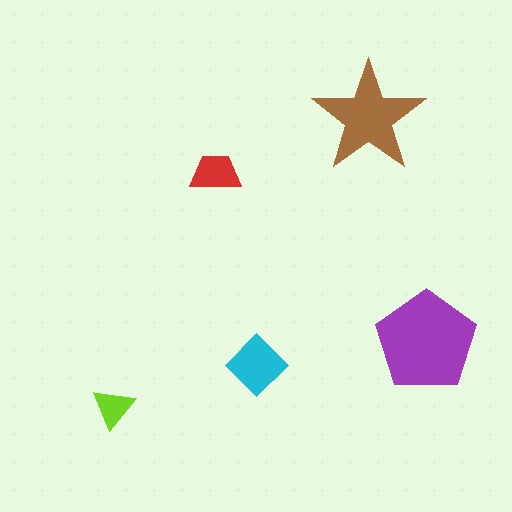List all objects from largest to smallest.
The purple pentagon, the brown star, the cyan diamond, the red trapezoid, the lime triangle.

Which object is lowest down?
The lime triangle is bottommost.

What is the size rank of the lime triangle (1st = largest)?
5th.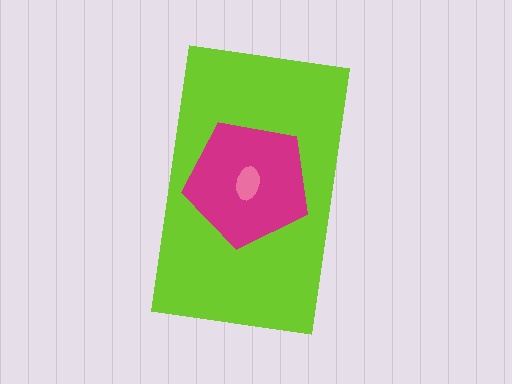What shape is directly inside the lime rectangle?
The magenta pentagon.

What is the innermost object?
The pink ellipse.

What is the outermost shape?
The lime rectangle.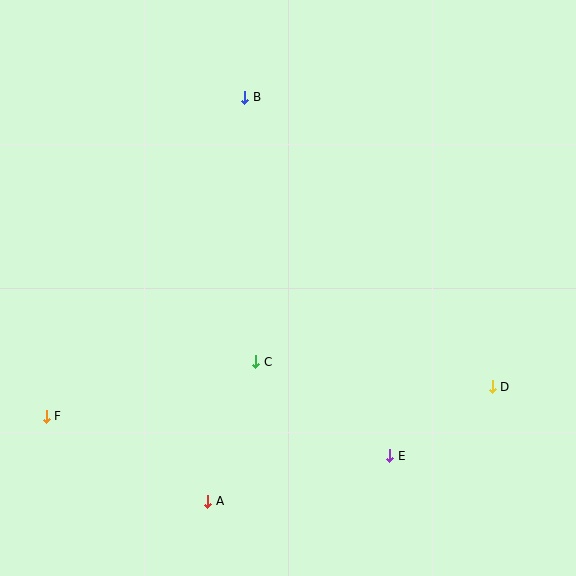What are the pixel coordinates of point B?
Point B is at (245, 97).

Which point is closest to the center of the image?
Point C at (256, 362) is closest to the center.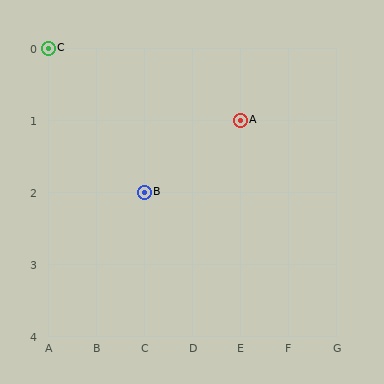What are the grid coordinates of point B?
Point B is at grid coordinates (C, 2).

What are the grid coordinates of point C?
Point C is at grid coordinates (A, 0).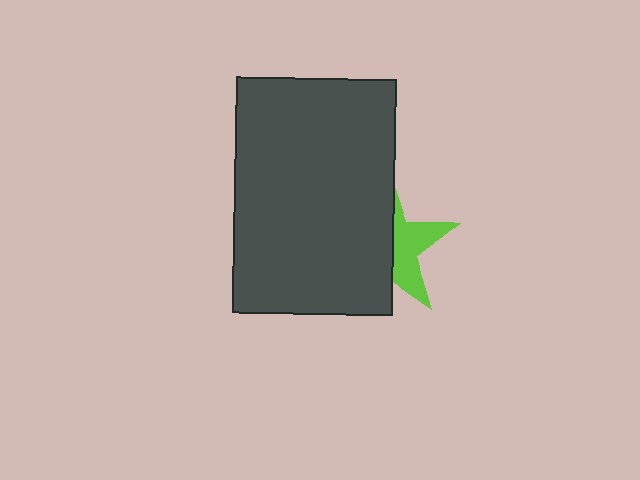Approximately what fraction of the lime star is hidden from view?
Roughly 59% of the lime star is hidden behind the dark gray rectangle.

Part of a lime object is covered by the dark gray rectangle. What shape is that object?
It is a star.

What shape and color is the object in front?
The object in front is a dark gray rectangle.